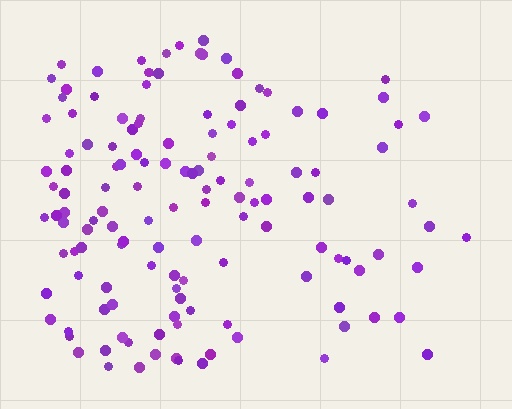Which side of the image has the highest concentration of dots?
The left.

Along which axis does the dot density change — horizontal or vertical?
Horizontal.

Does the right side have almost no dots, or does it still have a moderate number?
Still a moderate number, just noticeably fewer than the left.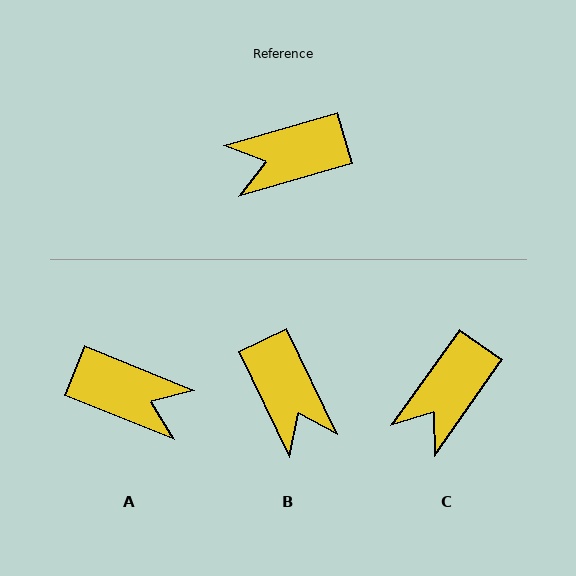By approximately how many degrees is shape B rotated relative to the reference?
Approximately 100 degrees counter-clockwise.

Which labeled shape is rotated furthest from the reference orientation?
A, about 142 degrees away.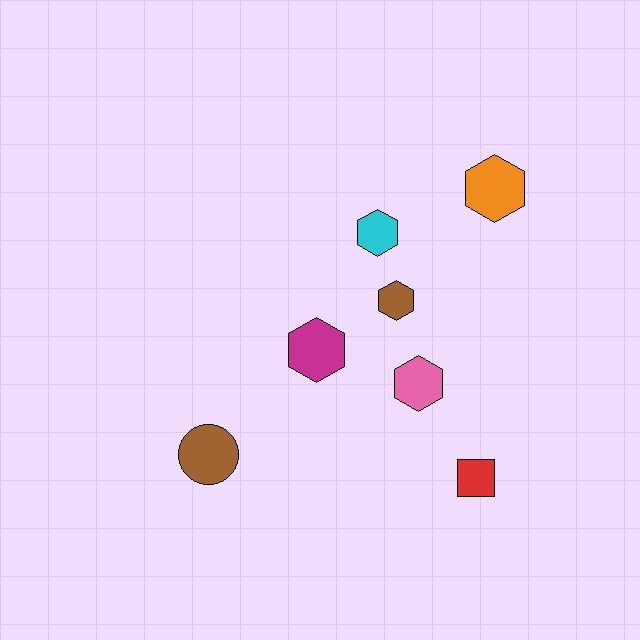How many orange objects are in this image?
There is 1 orange object.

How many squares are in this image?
There is 1 square.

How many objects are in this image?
There are 7 objects.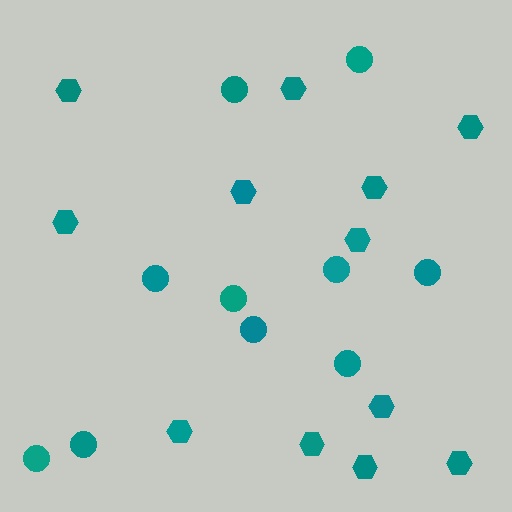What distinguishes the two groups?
There are 2 groups: one group of circles (10) and one group of hexagons (12).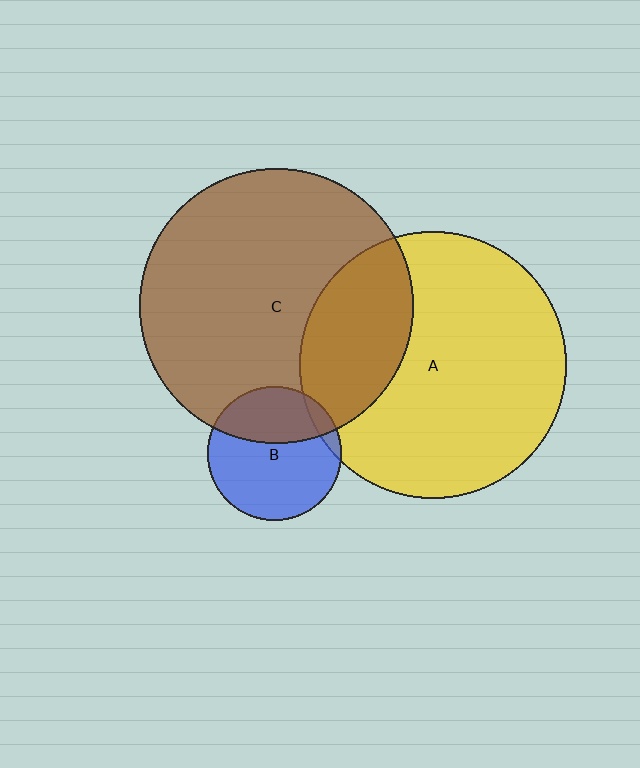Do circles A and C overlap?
Yes.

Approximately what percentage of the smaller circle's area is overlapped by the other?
Approximately 30%.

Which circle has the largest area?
Circle C (brown).